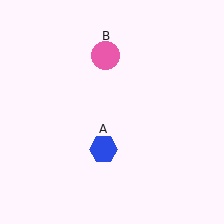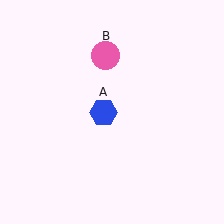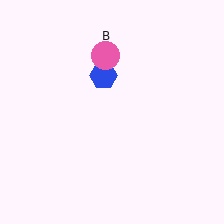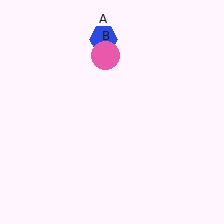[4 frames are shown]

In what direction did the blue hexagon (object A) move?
The blue hexagon (object A) moved up.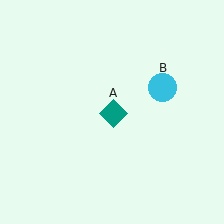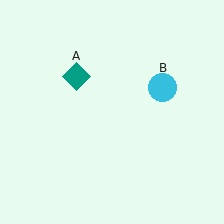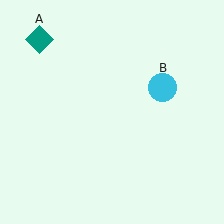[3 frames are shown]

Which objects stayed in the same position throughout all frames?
Cyan circle (object B) remained stationary.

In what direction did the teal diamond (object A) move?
The teal diamond (object A) moved up and to the left.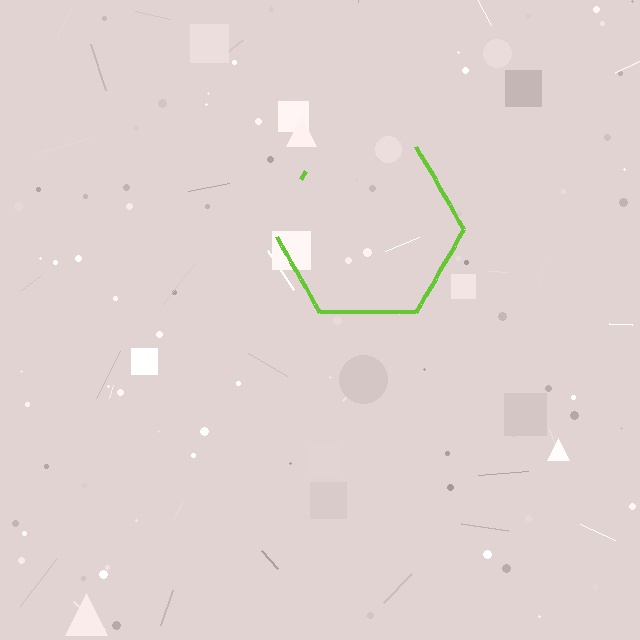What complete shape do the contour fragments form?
The contour fragments form a hexagon.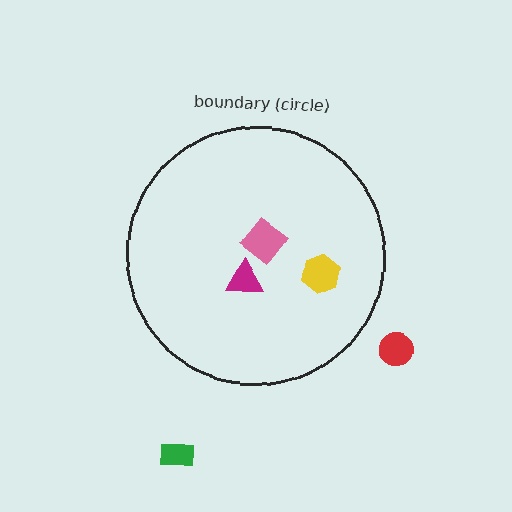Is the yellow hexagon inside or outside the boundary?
Inside.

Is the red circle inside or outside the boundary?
Outside.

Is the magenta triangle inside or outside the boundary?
Inside.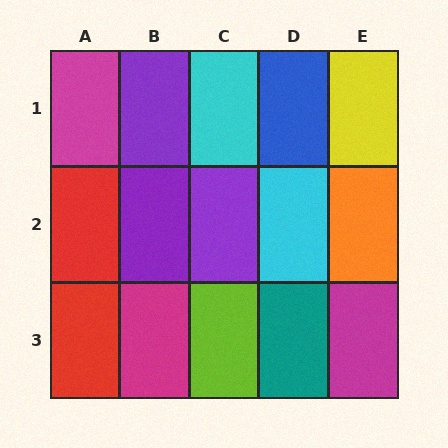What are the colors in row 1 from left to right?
Magenta, purple, cyan, blue, yellow.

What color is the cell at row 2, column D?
Cyan.